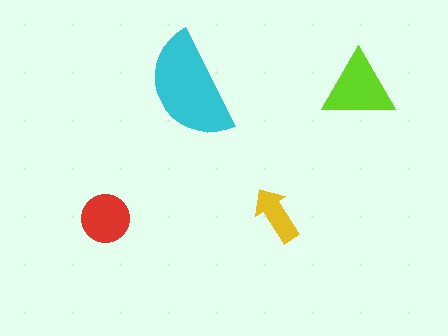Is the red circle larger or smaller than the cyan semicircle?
Smaller.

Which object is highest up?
The lime triangle is topmost.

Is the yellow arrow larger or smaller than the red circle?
Smaller.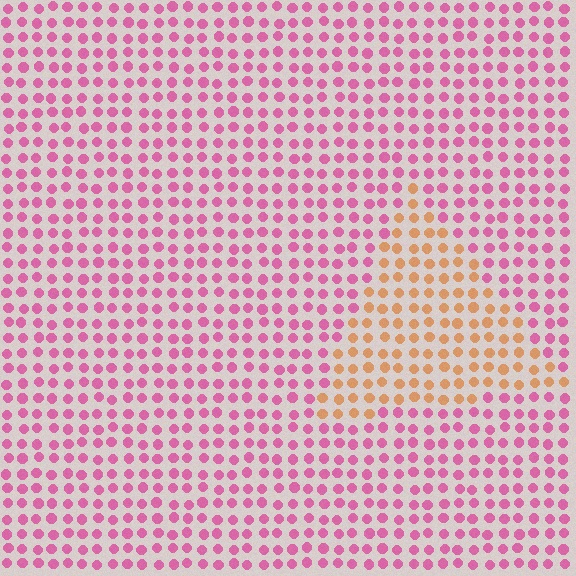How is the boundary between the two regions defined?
The boundary is defined purely by a slight shift in hue (about 59 degrees). Spacing, size, and orientation are identical on both sides.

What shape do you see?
I see a triangle.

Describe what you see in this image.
The image is filled with small pink elements in a uniform arrangement. A triangle-shaped region is visible where the elements are tinted to a slightly different hue, forming a subtle color boundary.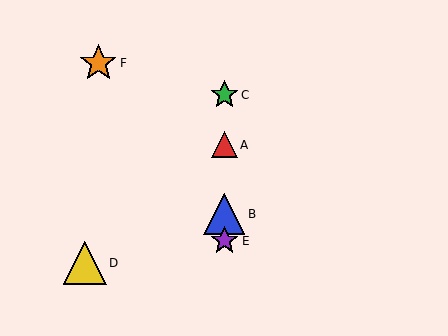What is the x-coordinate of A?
Object A is at x≈224.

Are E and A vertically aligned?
Yes, both are at x≈224.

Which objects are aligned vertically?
Objects A, B, C, E are aligned vertically.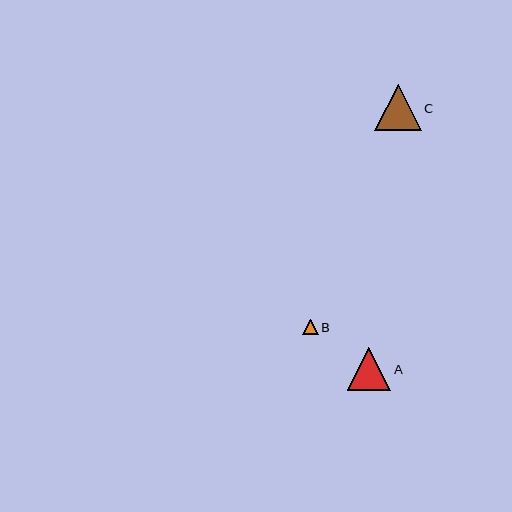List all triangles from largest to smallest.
From largest to smallest: C, A, B.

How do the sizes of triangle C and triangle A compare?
Triangle C and triangle A are approximately the same size.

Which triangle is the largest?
Triangle C is the largest with a size of approximately 46 pixels.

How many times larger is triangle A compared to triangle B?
Triangle A is approximately 2.8 times the size of triangle B.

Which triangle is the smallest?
Triangle B is the smallest with a size of approximately 16 pixels.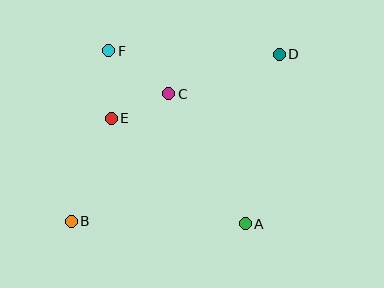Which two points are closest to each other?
Points C and E are closest to each other.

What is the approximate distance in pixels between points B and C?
The distance between B and C is approximately 161 pixels.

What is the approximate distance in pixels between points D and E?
The distance between D and E is approximately 180 pixels.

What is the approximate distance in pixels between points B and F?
The distance between B and F is approximately 175 pixels.